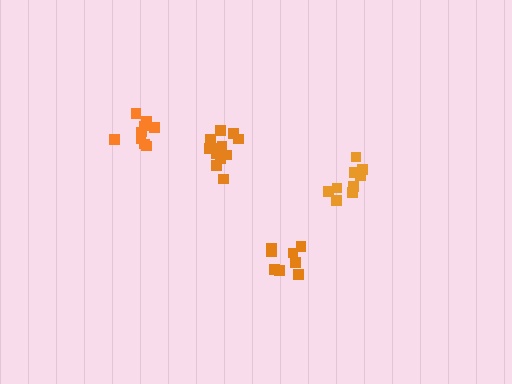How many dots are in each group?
Group 1: 9 dots, Group 2: 8 dots, Group 3: 9 dots, Group 4: 13 dots (39 total).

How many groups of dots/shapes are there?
There are 4 groups.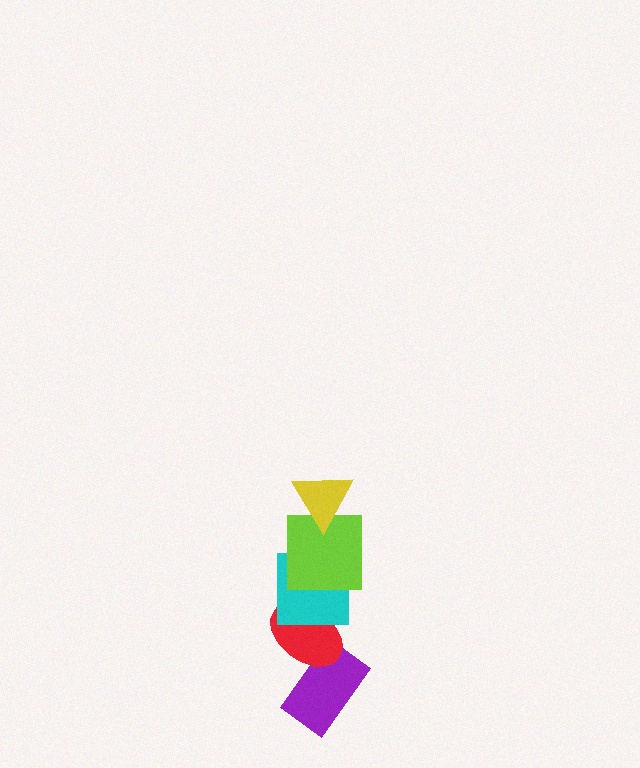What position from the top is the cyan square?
The cyan square is 3rd from the top.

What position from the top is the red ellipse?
The red ellipse is 4th from the top.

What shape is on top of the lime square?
The yellow triangle is on top of the lime square.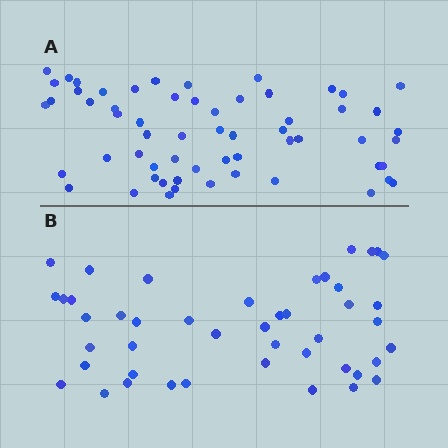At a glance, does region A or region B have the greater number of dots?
Region A (the top region) has more dots.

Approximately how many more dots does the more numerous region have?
Region A has approximately 15 more dots than region B.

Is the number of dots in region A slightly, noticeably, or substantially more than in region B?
Region A has noticeably more, but not dramatically so. The ratio is roughly 1.3 to 1.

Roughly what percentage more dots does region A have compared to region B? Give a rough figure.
About 35% more.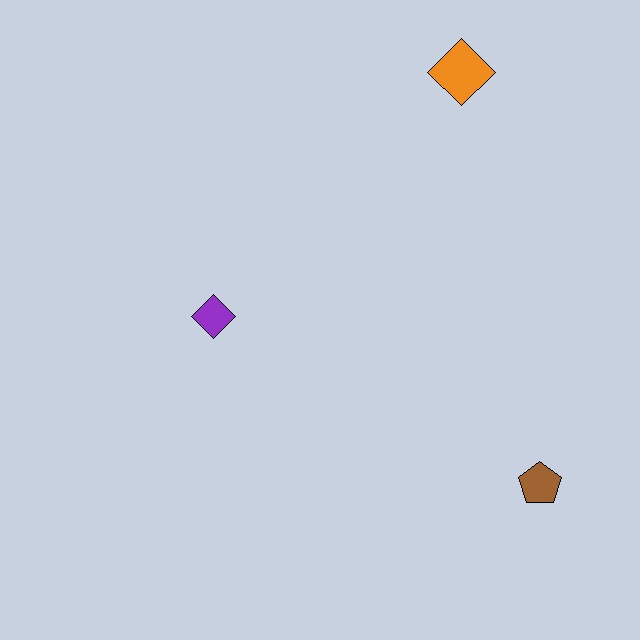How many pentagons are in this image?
There is 1 pentagon.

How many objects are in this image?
There are 3 objects.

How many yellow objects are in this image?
There are no yellow objects.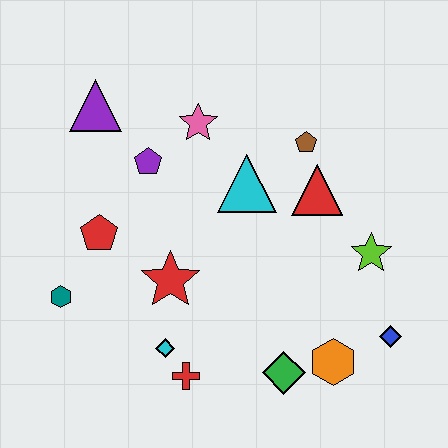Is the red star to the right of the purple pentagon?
Yes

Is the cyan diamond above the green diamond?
Yes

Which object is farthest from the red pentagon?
The blue diamond is farthest from the red pentagon.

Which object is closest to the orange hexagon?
The green diamond is closest to the orange hexagon.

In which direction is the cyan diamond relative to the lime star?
The cyan diamond is to the left of the lime star.